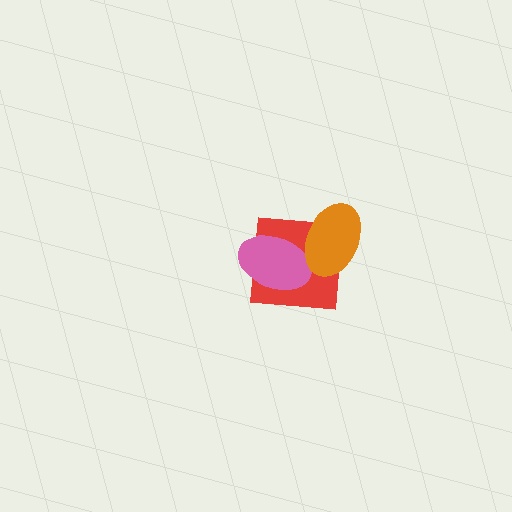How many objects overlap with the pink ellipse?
2 objects overlap with the pink ellipse.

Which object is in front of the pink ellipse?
The orange ellipse is in front of the pink ellipse.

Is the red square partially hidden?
Yes, it is partially covered by another shape.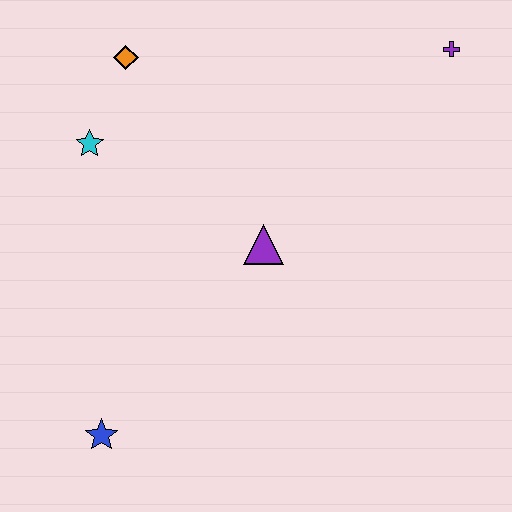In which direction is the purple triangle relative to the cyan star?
The purple triangle is to the right of the cyan star.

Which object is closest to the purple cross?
The purple triangle is closest to the purple cross.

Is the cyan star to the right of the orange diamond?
No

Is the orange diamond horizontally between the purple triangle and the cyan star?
Yes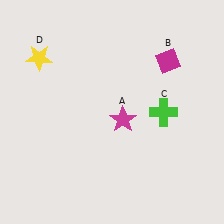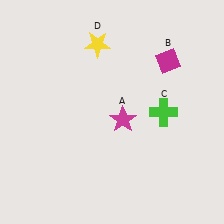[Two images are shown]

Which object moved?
The yellow star (D) moved right.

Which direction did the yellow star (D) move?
The yellow star (D) moved right.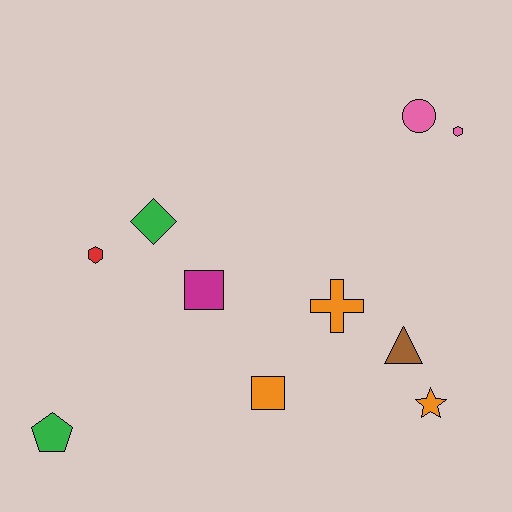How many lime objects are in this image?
There are no lime objects.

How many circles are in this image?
There is 1 circle.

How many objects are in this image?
There are 10 objects.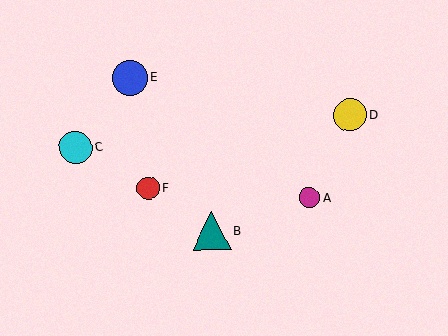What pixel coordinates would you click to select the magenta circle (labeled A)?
Click at (309, 198) to select the magenta circle A.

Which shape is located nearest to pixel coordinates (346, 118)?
The yellow circle (labeled D) at (350, 115) is nearest to that location.